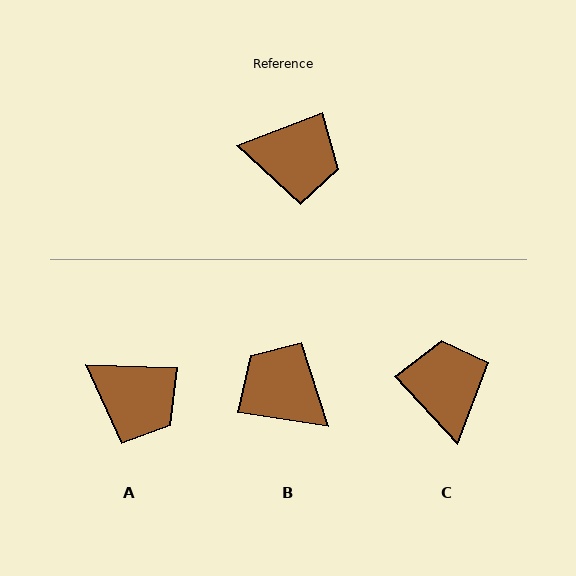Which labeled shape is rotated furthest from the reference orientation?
B, about 151 degrees away.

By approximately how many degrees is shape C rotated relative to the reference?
Approximately 112 degrees counter-clockwise.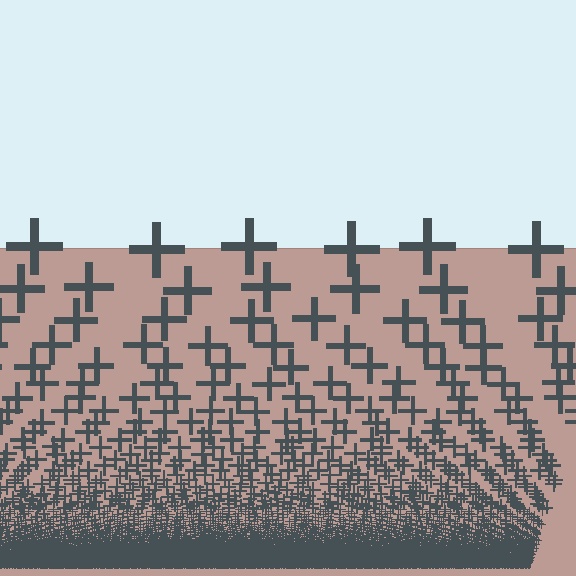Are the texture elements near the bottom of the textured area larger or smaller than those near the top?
Smaller. The gradient is inverted — elements near the bottom are smaller and denser.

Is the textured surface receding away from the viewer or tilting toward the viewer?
The surface appears to tilt toward the viewer. Texture elements get larger and sparser toward the top.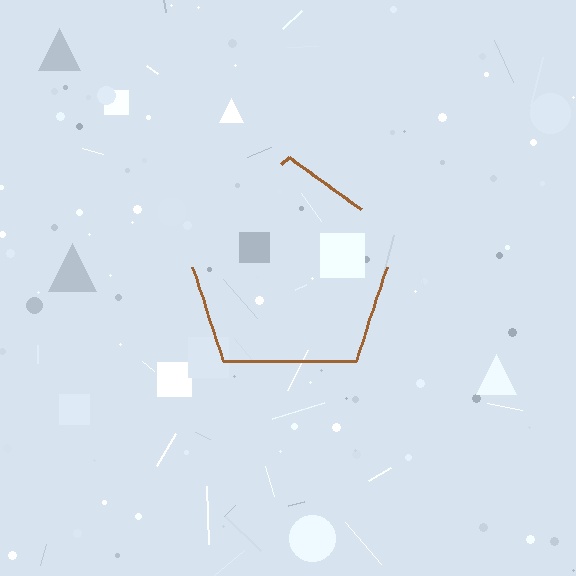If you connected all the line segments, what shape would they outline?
They would outline a pentagon.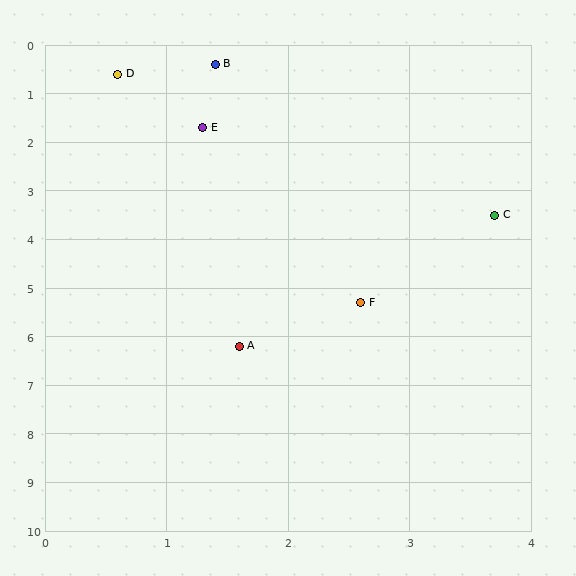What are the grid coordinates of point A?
Point A is at approximately (1.6, 6.2).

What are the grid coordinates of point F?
Point F is at approximately (2.6, 5.3).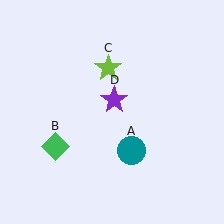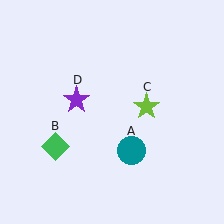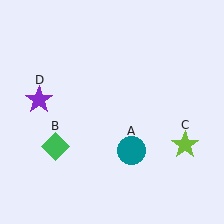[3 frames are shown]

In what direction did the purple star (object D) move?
The purple star (object D) moved left.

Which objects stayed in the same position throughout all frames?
Teal circle (object A) and green diamond (object B) remained stationary.